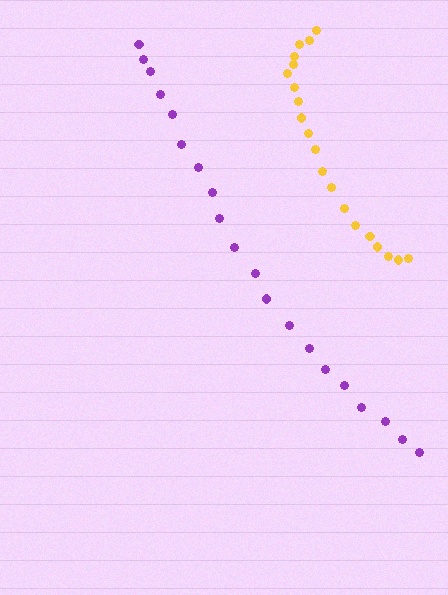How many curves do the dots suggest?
There are 2 distinct paths.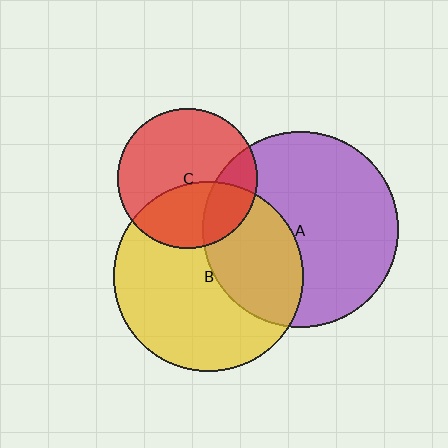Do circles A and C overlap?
Yes.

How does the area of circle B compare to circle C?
Approximately 1.8 times.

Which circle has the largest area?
Circle A (purple).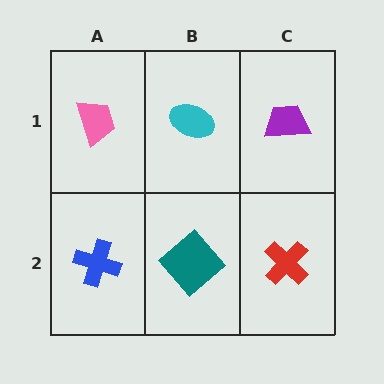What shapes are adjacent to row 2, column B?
A cyan ellipse (row 1, column B), a blue cross (row 2, column A), a red cross (row 2, column C).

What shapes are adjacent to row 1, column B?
A teal diamond (row 2, column B), a pink trapezoid (row 1, column A), a purple trapezoid (row 1, column C).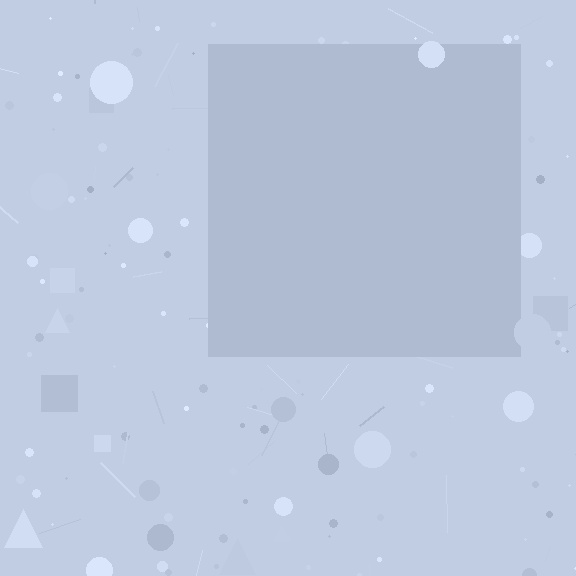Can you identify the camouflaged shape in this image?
The camouflaged shape is a square.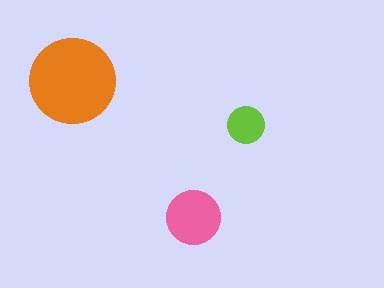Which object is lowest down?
The pink circle is bottommost.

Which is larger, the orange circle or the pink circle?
The orange one.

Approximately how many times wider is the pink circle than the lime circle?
About 1.5 times wider.